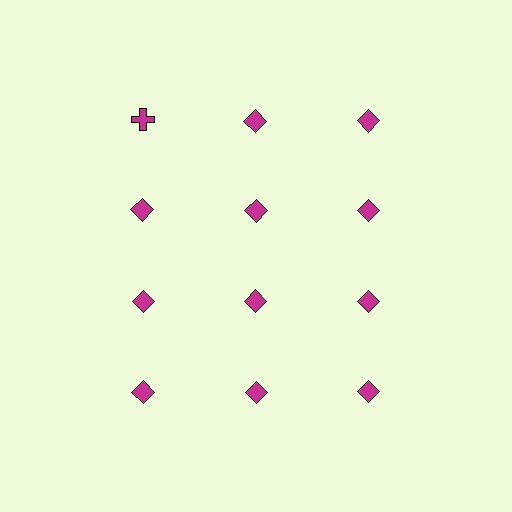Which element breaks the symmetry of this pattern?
The magenta cross in the top row, leftmost column breaks the symmetry. All other shapes are magenta diamonds.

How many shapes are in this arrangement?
There are 12 shapes arranged in a grid pattern.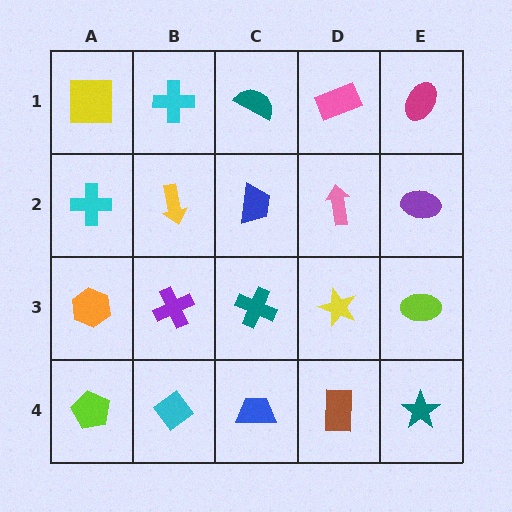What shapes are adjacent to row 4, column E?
A lime ellipse (row 3, column E), a brown rectangle (row 4, column D).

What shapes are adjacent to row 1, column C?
A blue trapezoid (row 2, column C), a cyan cross (row 1, column B), a pink rectangle (row 1, column D).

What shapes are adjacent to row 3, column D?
A pink arrow (row 2, column D), a brown rectangle (row 4, column D), a teal cross (row 3, column C), a lime ellipse (row 3, column E).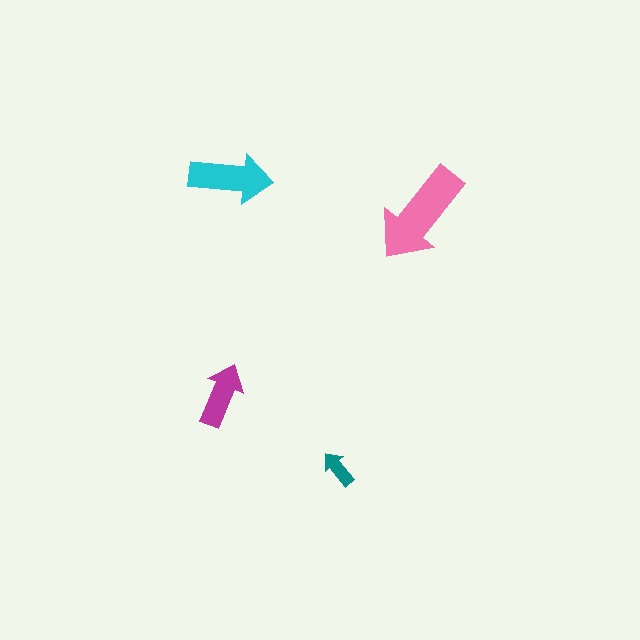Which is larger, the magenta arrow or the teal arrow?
The magenta one.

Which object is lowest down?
The teal arrow is bottommost.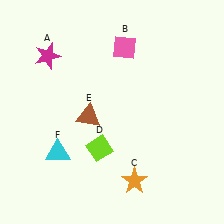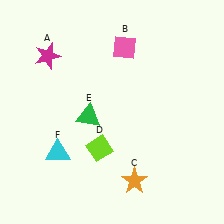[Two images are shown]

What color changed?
The triangle (E) changed from brown in Image 1 to green in Image 2.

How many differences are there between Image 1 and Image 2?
There is 1 difference between the two images.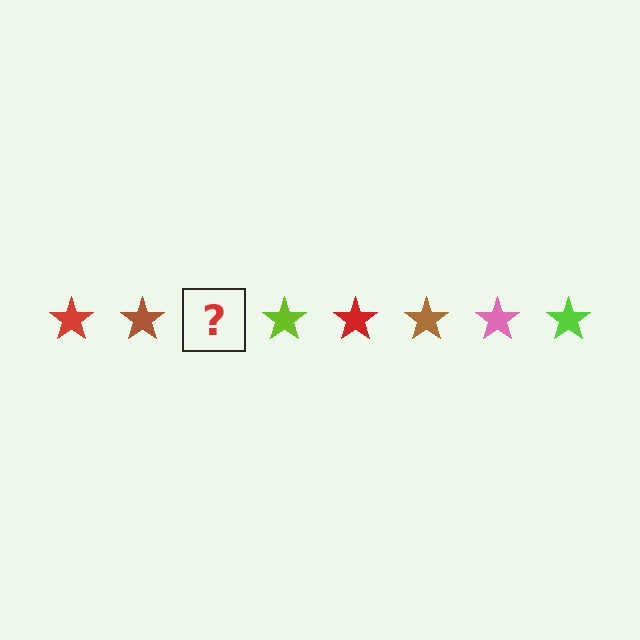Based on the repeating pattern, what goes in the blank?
The blank should be a pink star.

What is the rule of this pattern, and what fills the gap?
The rule is that the pattern cycles through red, brown, pink, lime stars. The gap should be filled with a pink star.